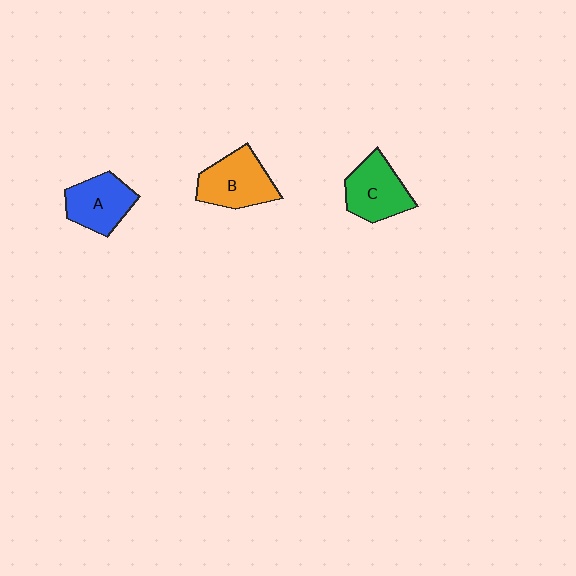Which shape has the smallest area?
Shape A (blue).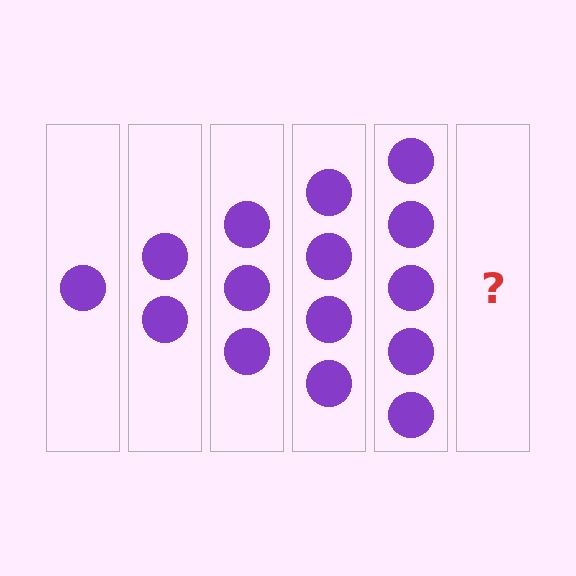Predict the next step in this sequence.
The next step is 6 circles.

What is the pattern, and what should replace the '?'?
The pattern is that each step adds one more circle. The '?' should be 6 circles.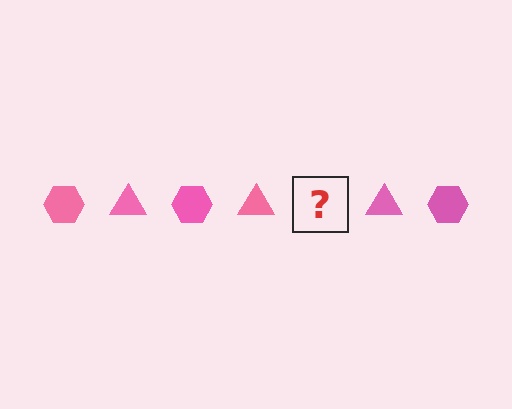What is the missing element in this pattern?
The missing element is a pink hexagon.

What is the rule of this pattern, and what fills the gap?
The rule is that the pattern cycles through hexagon, triangle shapes in pink. The gap should be filled with a pink hexagon.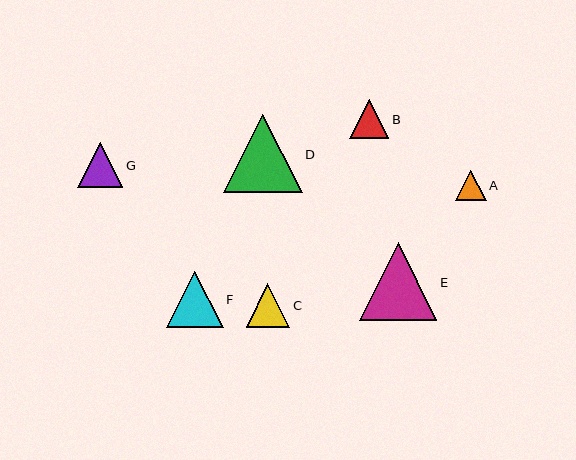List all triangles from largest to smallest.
From largest to smallest: D, E, F, G, C, B, A.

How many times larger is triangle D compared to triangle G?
Triangle D is approximately 1.8 times the size of triangle G.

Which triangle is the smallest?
Triangle A is the smallest with a size of approximately 31 pixels.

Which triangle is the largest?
Triangle D is the largest with a size of approximately 79 pixels.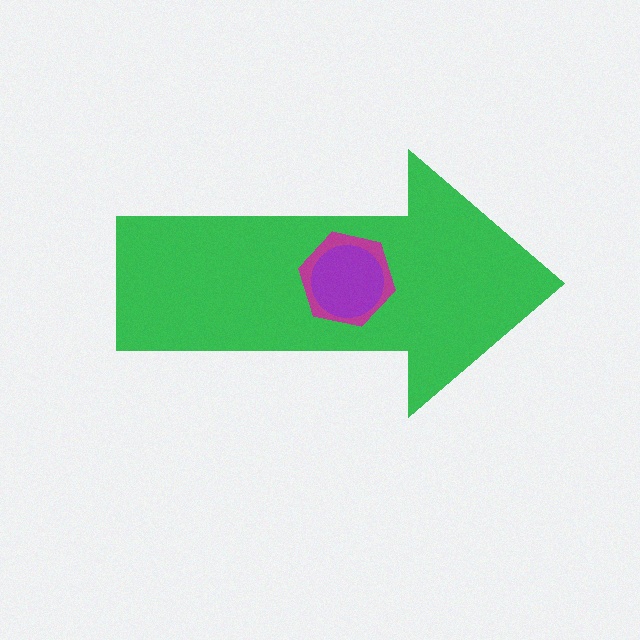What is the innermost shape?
The purple circle.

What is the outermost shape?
The green arrow.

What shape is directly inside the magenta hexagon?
The purple circle.